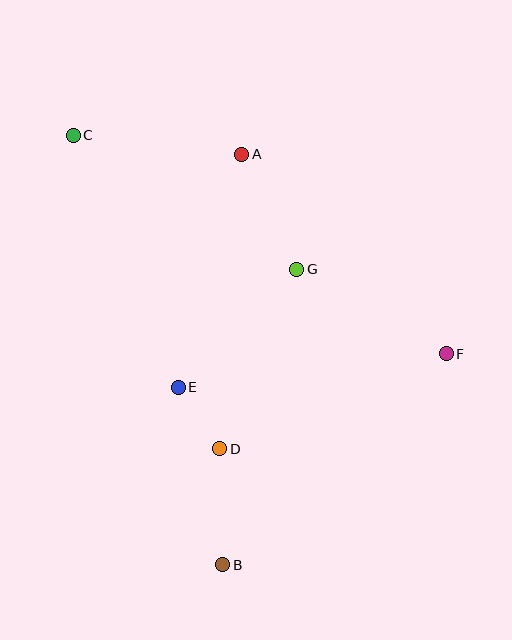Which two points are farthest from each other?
Points B and C are farthest from each other.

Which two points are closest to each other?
Points D and E are closest to each other.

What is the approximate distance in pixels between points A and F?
The distance between A and F is approximately 285 pixels.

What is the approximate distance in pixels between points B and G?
The distance between B and G is approximately 305 pixels.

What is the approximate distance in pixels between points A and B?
The distance between A and B is approximately 411 pixels.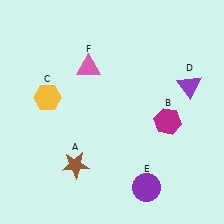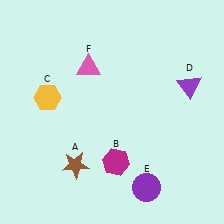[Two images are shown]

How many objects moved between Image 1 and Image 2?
1 object moved between the two images.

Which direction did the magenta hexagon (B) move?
The magenta hexagon (B) moved left.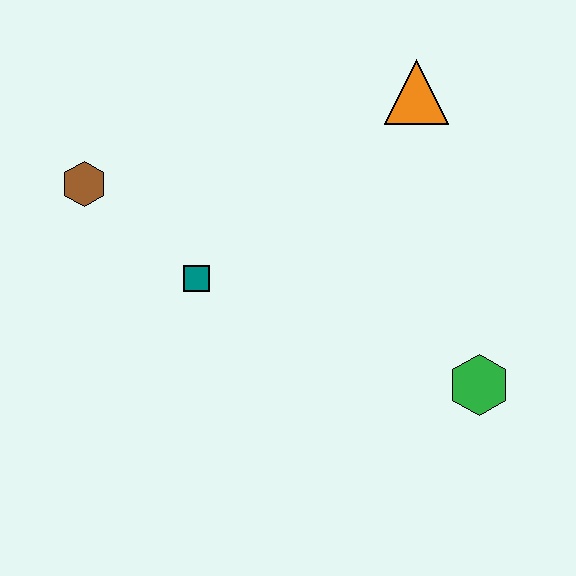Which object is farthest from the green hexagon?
The brown hexagon is farthest from the green hexagon.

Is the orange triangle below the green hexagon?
No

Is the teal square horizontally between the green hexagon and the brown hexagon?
Yes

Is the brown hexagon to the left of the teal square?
Yes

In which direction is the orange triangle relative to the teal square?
The orange triangle is to the right of the teal square.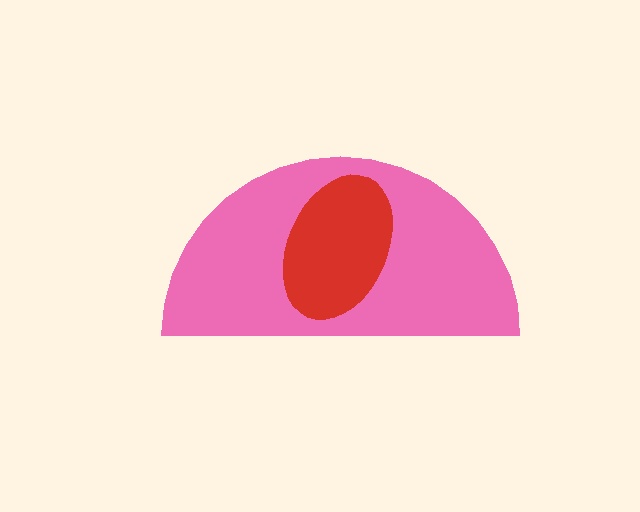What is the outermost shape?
The pink semicircle.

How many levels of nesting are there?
2.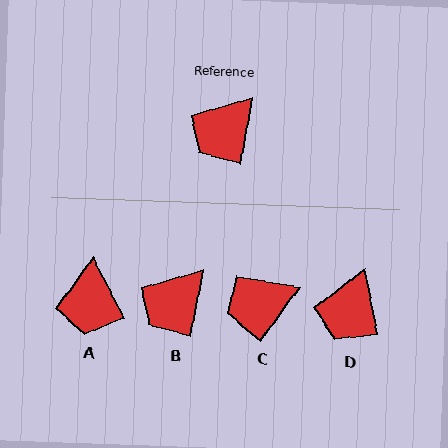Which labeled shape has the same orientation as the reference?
B.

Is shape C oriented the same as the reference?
No, it is off by about 26 degrees.